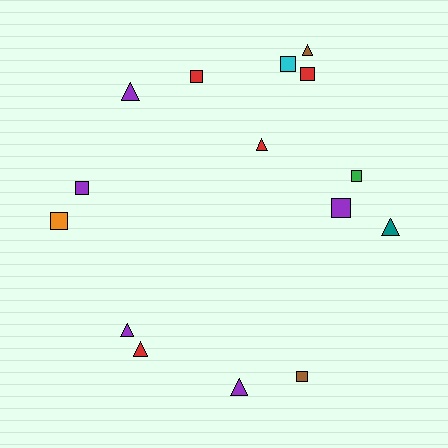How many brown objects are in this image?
There are 2 brown objects.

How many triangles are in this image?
There are 7 triangles.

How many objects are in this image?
There are 15 objects.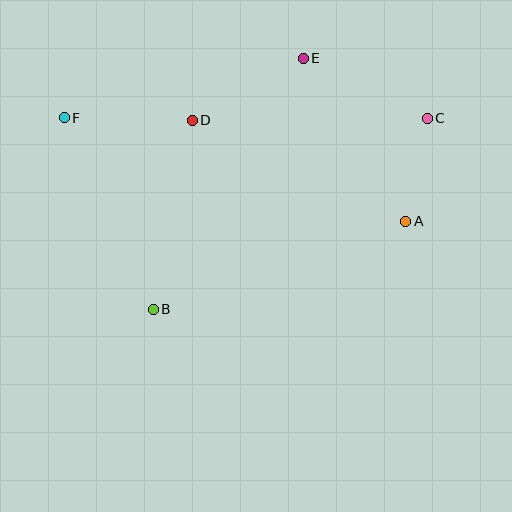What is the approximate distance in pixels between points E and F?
The distance between E and F is approximately 246 pixels.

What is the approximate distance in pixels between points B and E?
The distance between B and E is approximately 292 pixels.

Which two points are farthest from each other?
Points C and F are farthest from each other.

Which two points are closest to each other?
Points A and C are closest to each other.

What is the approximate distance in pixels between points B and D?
The distance between B and D is approximately 193 pixels.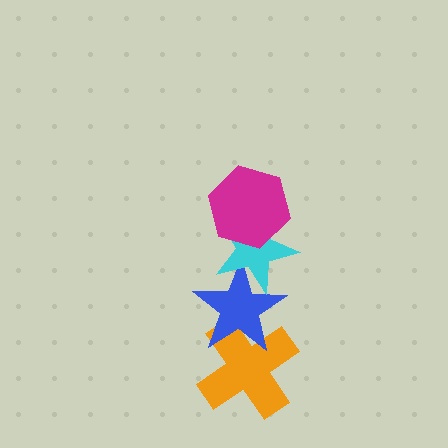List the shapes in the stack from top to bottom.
From top to bottom: the magenta hexagon, the cyan star, the blue star, the orange cross.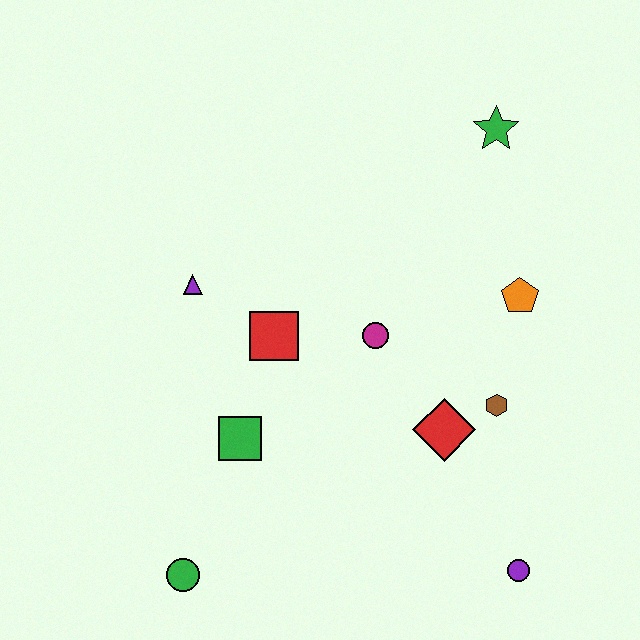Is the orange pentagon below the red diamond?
No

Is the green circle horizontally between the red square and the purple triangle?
No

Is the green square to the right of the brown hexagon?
No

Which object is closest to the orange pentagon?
The brown hexagon is closest to the orange pentagon.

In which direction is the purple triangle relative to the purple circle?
The purple triangle is to the left of the purple circle.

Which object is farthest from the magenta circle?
The green circle is farthest from the magenta circle.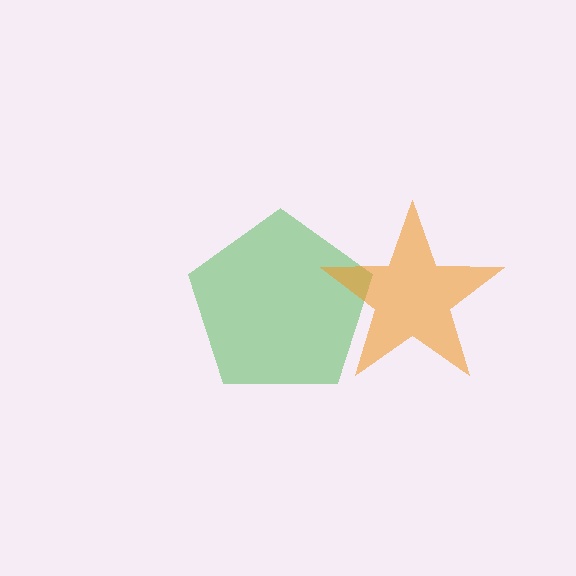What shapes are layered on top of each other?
The layered shapes are: a green pentagon, an orange star.